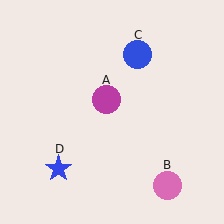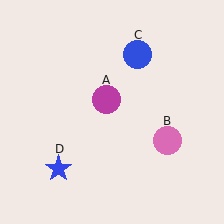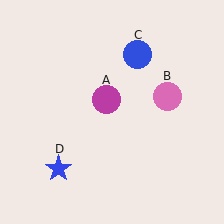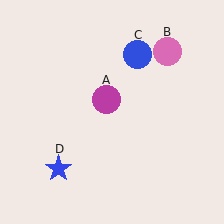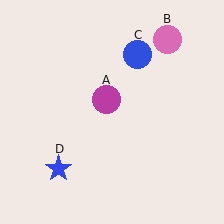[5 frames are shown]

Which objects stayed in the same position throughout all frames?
Magenta circle (object A) and blue circle (object C) and blue star (object D) remained stationary.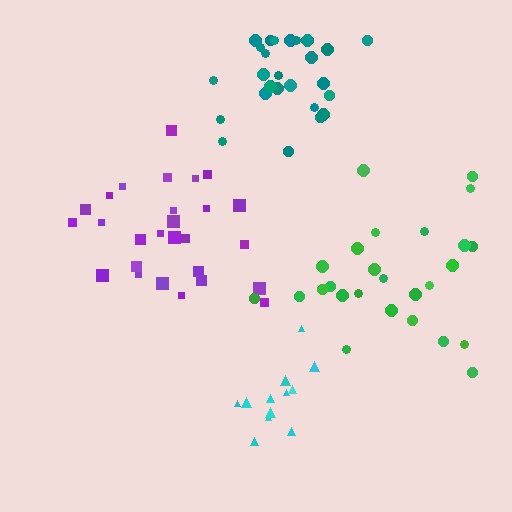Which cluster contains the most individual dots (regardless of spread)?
Teal (27).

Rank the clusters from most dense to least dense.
cyan, teal, purple, green.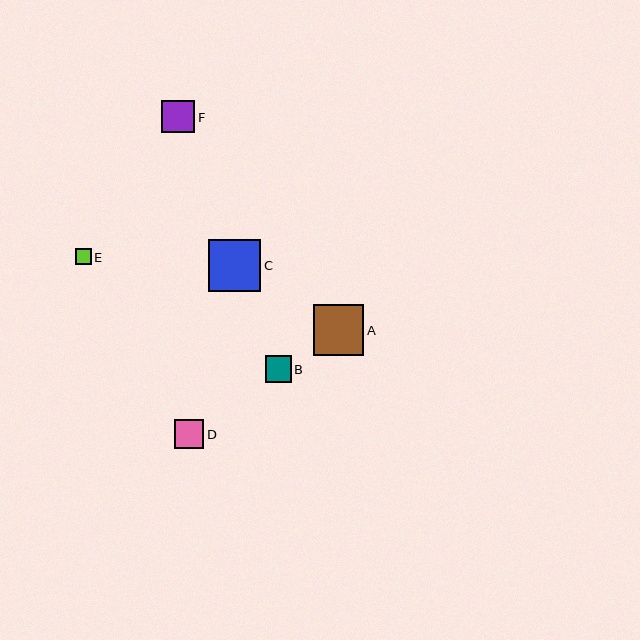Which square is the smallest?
Square E is the smallest with a size of approximately 15 pixels.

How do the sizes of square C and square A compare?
Square C and square A are approximately the same size.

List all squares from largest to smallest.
From largest to smallest: C, A, F, D, B, E.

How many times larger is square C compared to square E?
Square C is approximately 3.4 times the size of square E.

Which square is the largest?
Square C is the largest with a size of approximately 52 pixels.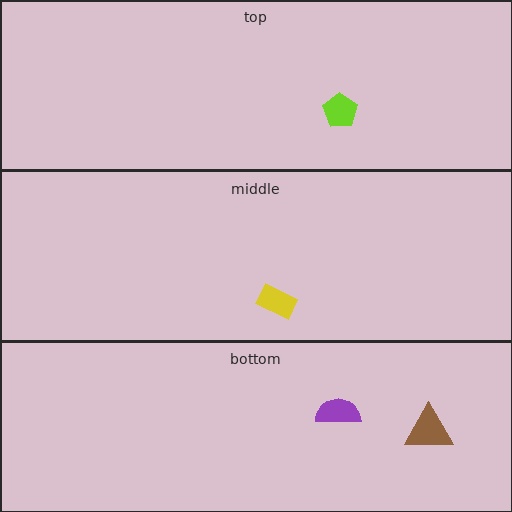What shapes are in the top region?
The lime pentagon.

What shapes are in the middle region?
The yellow rectangle.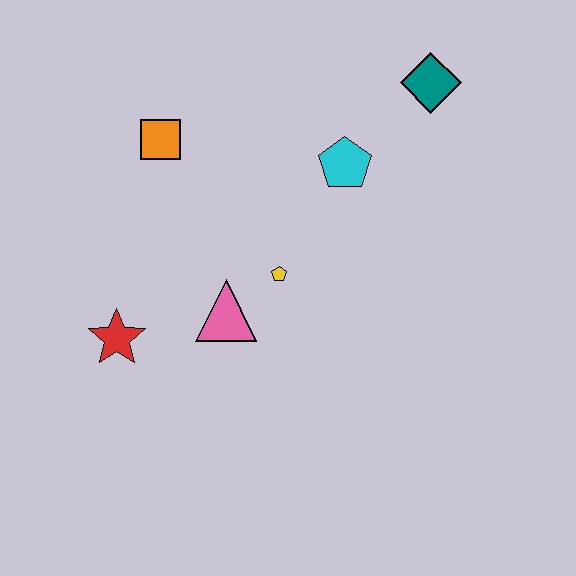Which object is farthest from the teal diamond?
The red star is farthest from the teal diamond.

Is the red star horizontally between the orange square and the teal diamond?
No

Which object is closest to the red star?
The pink triangle is closest to the red star.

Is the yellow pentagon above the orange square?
No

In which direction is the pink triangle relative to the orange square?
The pink triangle is below the orange square.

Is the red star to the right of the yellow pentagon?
No